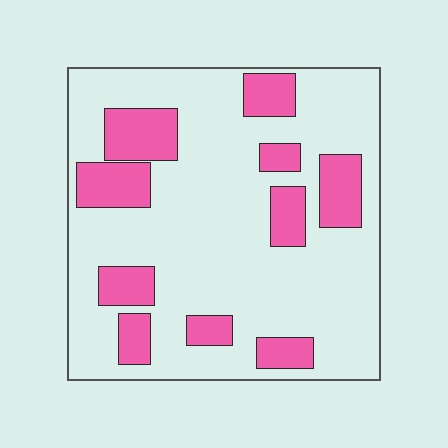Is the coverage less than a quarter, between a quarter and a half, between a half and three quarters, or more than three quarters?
Less than a quarter.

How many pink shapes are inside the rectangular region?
10.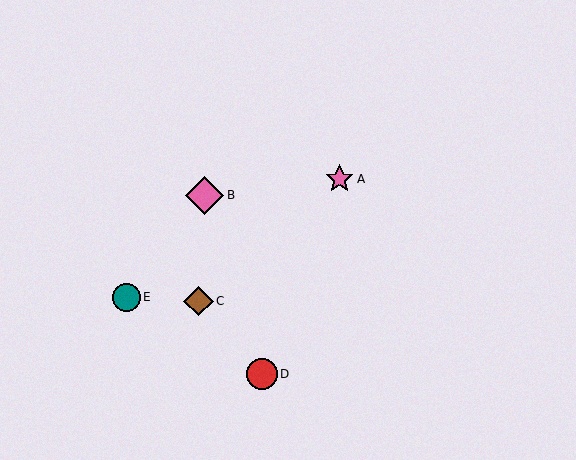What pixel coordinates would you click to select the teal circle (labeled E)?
Click at (126, 297) to select the teal circle E.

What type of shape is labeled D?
Shape D is a red circle.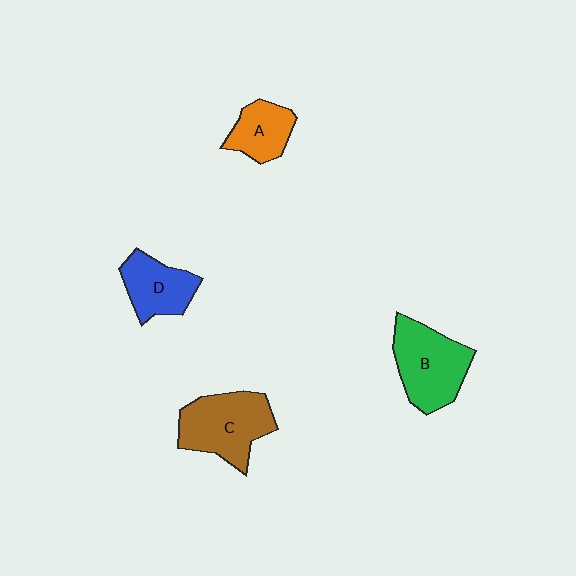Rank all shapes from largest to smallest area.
From largest to smallest: C (brown), B (green), D (blue), A (orange).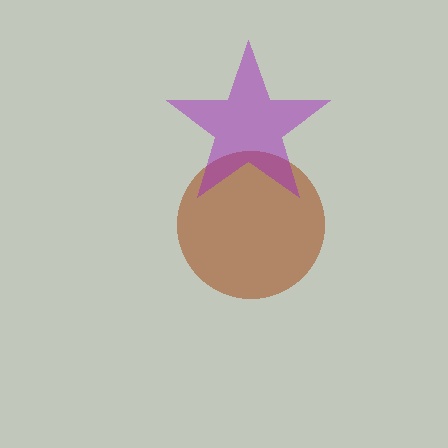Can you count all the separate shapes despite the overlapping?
Yes, there are 2 separate shapes.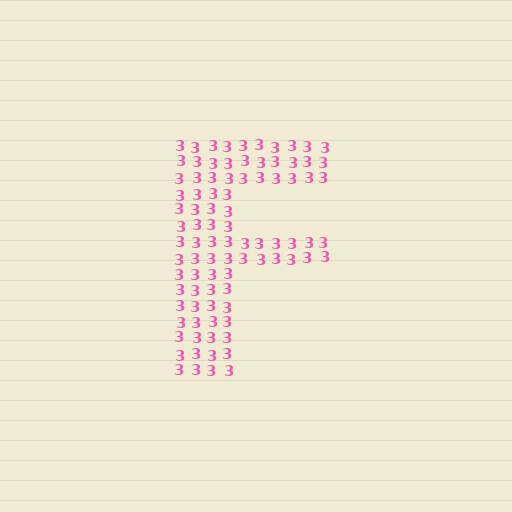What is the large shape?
The large shape is the letter F.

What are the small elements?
The small elements are digit 3's.